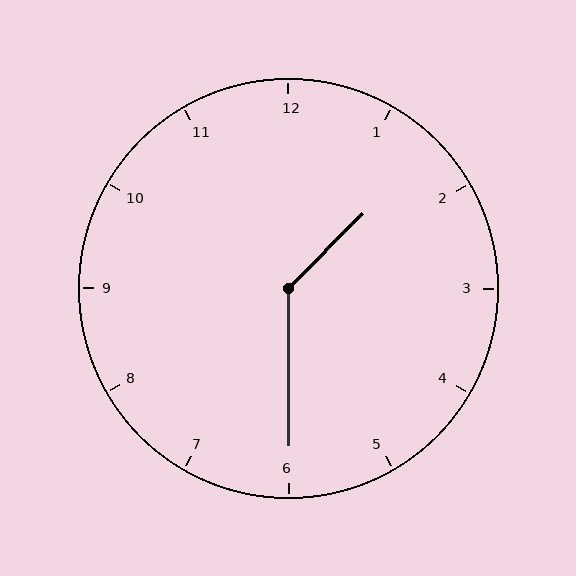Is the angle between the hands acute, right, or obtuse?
It is obtuse.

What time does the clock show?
1:30.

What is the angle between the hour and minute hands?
Approximately 135 degrees.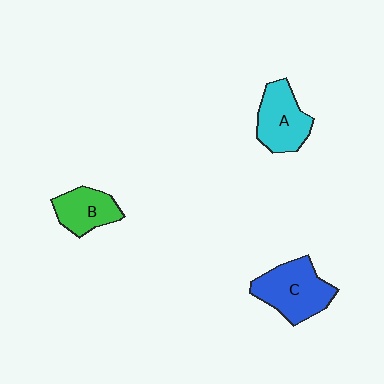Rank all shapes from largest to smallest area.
From largest to smallest: C (blue), A (cyan), B (green).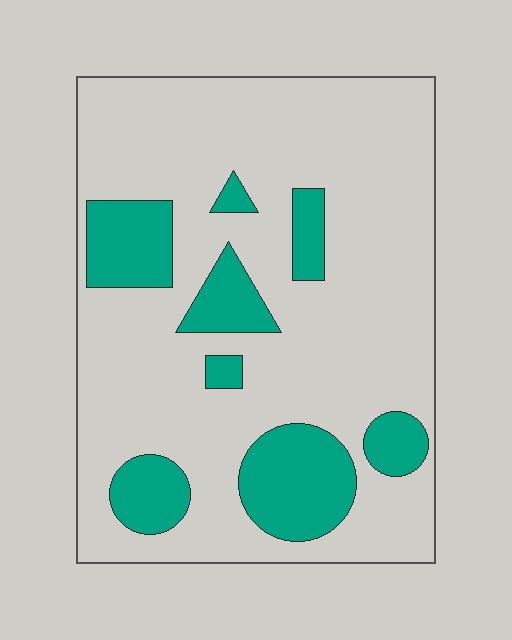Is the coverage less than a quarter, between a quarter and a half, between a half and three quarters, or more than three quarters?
Less than a quarter.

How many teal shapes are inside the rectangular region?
8.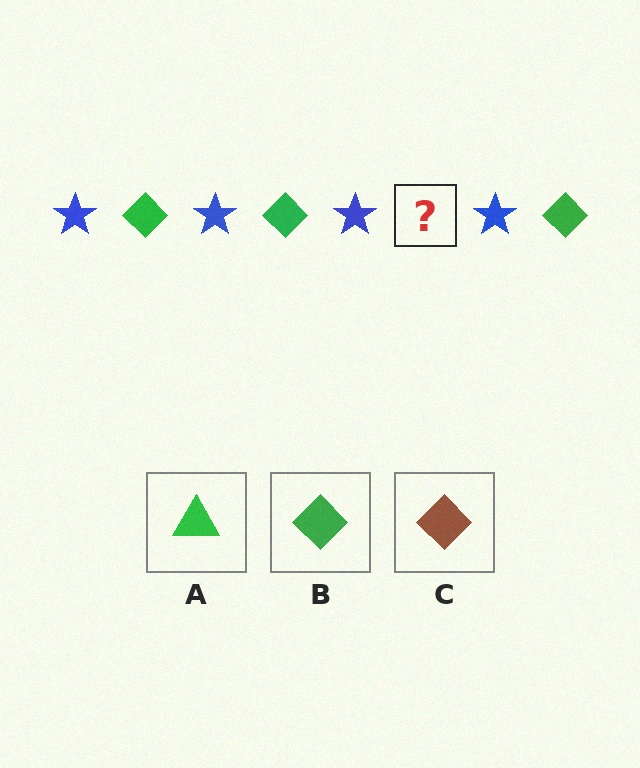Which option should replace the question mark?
Option B.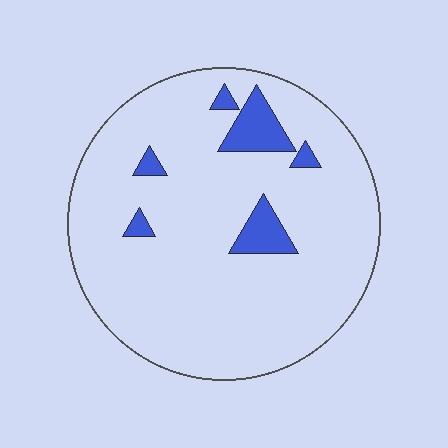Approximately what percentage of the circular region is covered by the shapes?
Approximately 10%.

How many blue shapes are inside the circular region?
6.